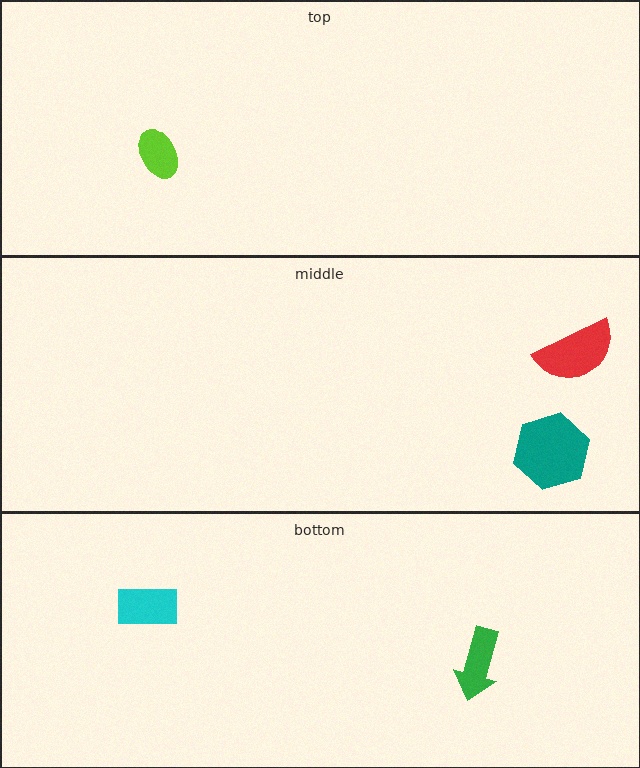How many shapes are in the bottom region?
2.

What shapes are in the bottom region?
The cyan rectangle, the green arrow.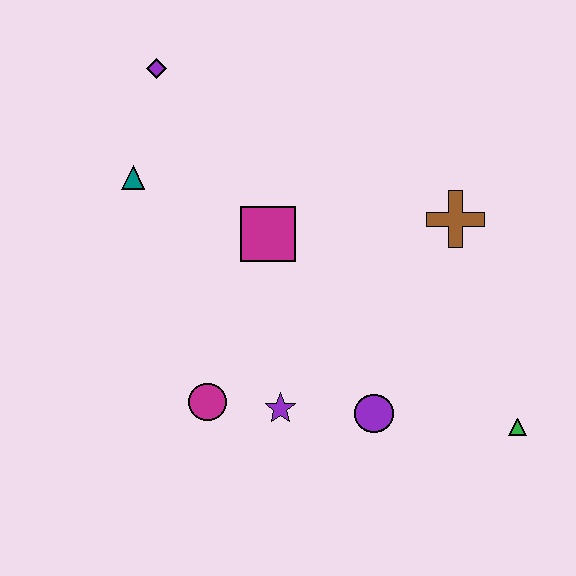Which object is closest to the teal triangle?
The purple diamond is closest to the teal triangle.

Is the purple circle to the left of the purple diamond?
No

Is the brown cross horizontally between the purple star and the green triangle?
Yes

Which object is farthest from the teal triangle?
The green triangle is farthest from the teal triangle.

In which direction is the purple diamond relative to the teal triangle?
The purple diamond is above the teal triangle.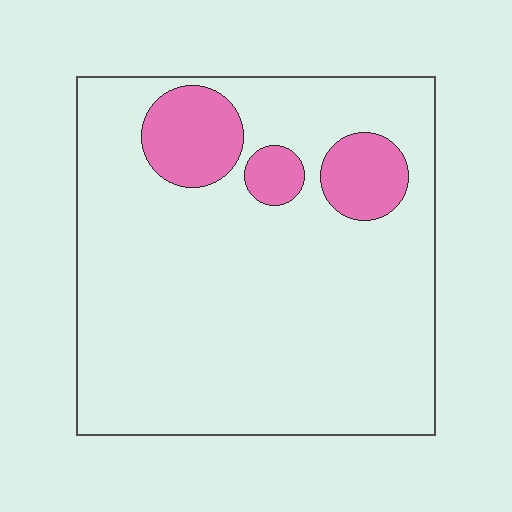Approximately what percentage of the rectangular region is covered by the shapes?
Approximately 15%.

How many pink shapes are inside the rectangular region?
3.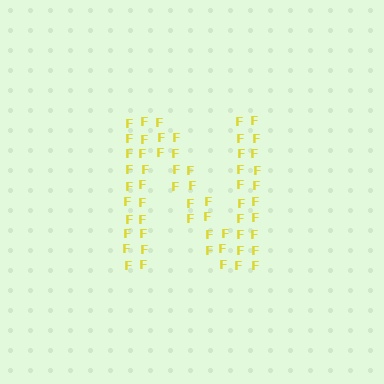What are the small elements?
The small elements are letter F's.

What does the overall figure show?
The overall figure shows the letter N.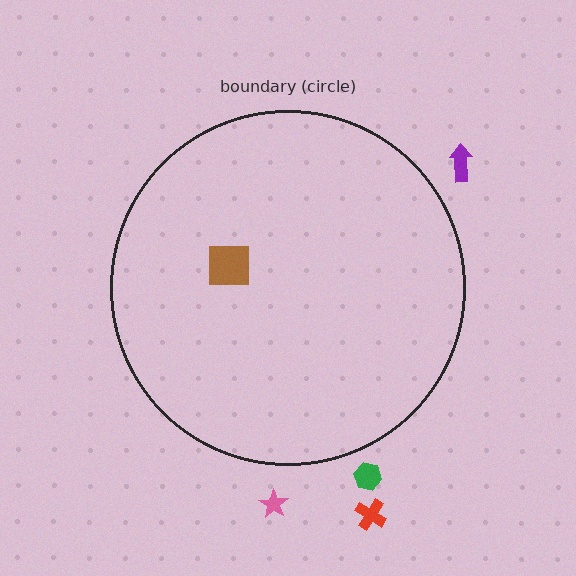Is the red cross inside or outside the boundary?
Outside.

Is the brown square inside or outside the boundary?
Inside.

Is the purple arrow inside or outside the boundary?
Outside.